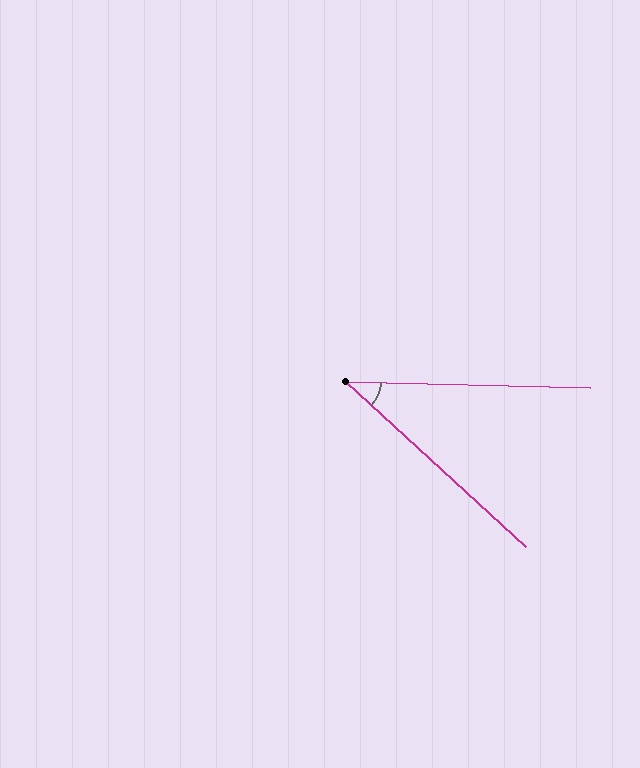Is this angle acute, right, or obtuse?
It is acute.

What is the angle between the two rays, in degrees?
Approximately 41 degrees.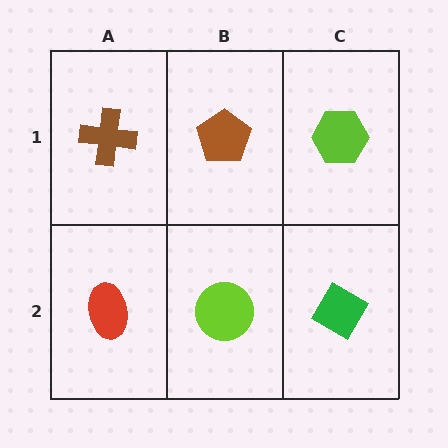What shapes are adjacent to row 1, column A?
A red ellipse (row 2, column A), a brown pentagon (row 1, column B).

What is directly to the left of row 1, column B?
A brown cross.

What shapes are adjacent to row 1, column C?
A green diamond (row 2, column C), a brown pentagon (row 1, column B).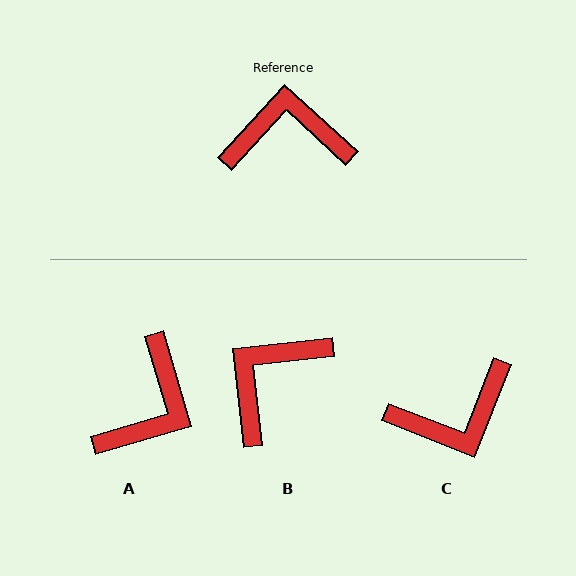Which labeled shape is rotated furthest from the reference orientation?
C, about 159 degrees away.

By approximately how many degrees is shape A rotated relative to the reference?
Approximately 121 degrees clockwise.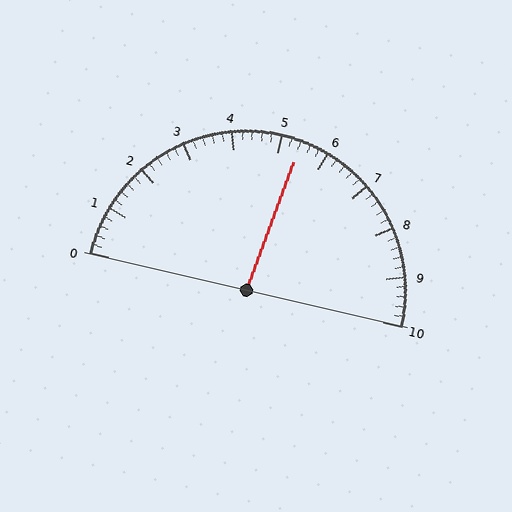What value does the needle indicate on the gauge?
The needle indicates approximately 5.4.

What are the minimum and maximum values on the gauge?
The gauge ranges from 0 to 10.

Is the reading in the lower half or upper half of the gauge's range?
The reading is in the upper half of the range (0 to 10).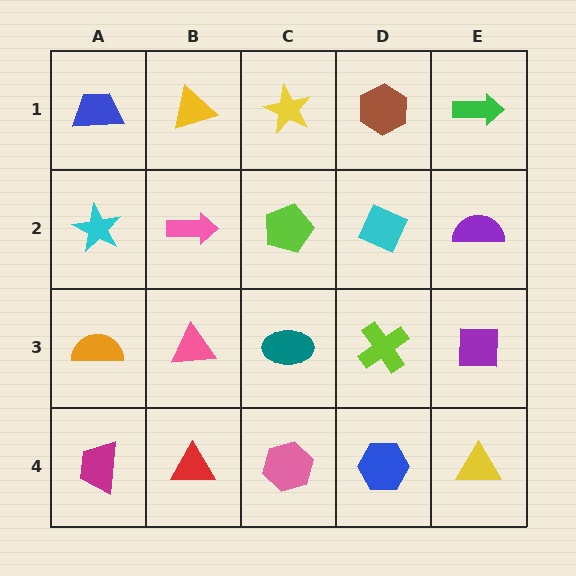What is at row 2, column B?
A pink arrow.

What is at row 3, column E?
A purple square.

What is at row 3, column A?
An orange semicircle.